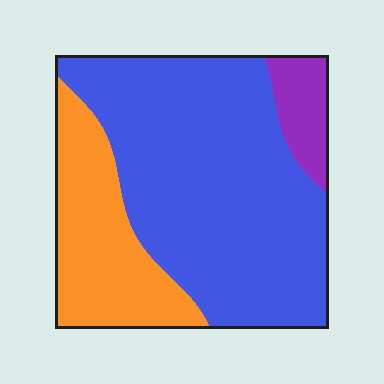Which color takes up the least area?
Purple, at roughly 10%.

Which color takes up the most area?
Blue, at roughly 65%.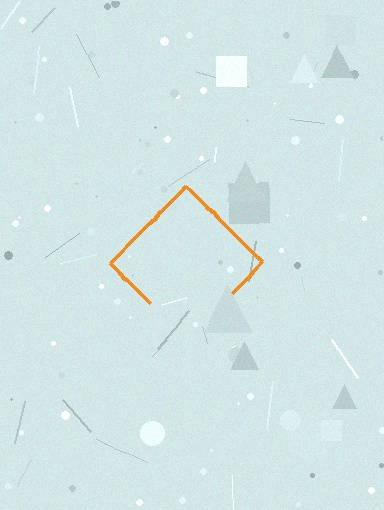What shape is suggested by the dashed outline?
The dashed outline suggests a diamond.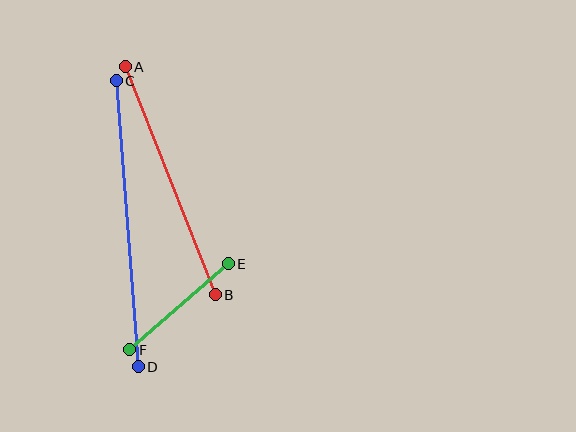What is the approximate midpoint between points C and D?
The midpoint is at approximately (127, 224) pixels.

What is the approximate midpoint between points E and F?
The midpoint is at approximately (179, 307) pixels.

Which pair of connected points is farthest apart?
Points C and D are farthest apart.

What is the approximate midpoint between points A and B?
The midpoint is at approximately (170, 181) pixels.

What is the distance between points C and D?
The distance is approximately 287 pixels.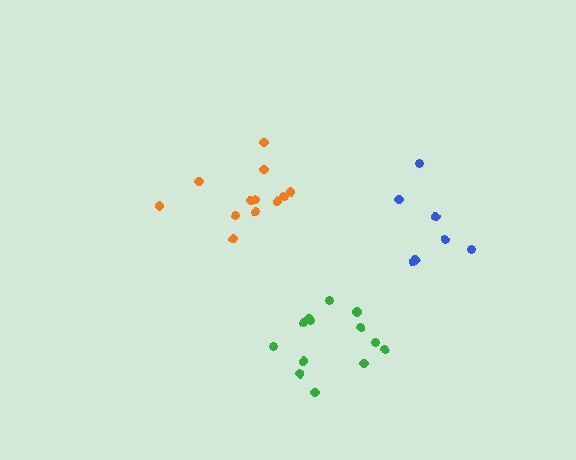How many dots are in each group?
Group 1: 7 dots, Group 2: 12 dots, Group 3: 13 dots (32 total).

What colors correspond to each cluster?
The clusters are colored: blue, orange, green.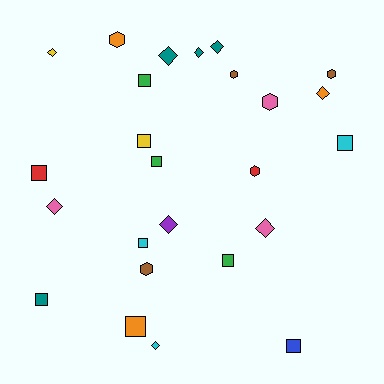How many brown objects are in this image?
There are 3 brown objects.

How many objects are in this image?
There are 25 objects.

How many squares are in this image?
There are 10 squares.